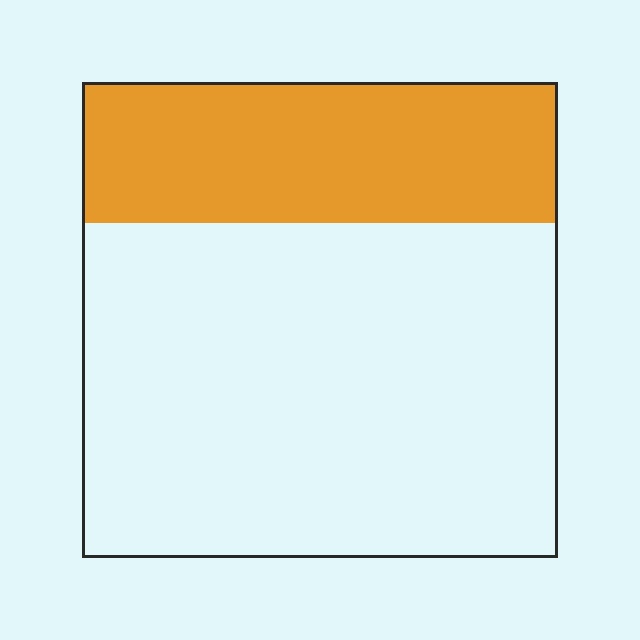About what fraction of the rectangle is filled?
About one third (1/3).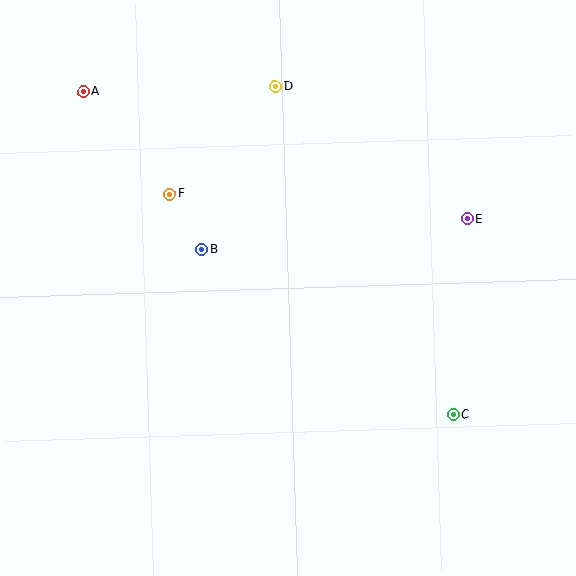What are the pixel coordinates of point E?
Point E is at (467, 219).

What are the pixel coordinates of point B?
Point B is at (201, 249).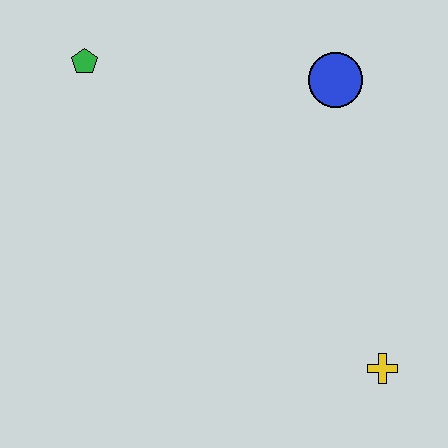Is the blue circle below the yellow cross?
No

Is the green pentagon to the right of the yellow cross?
No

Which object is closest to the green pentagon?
The blue circle is closest to the green pentagon.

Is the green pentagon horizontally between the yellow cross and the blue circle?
No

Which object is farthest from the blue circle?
The yellow cross is farthest from the blue circle.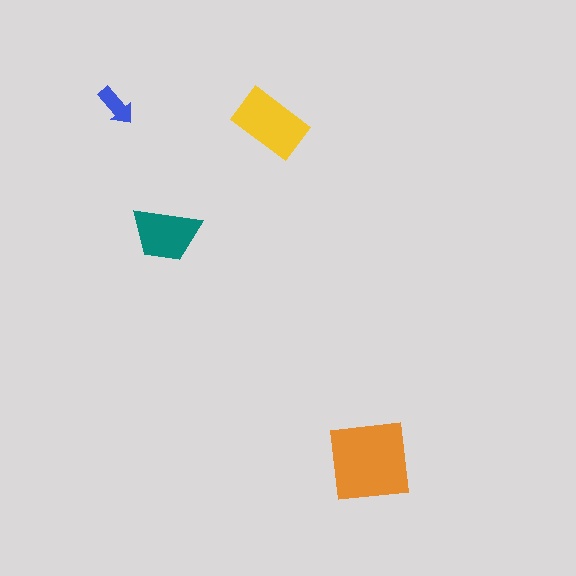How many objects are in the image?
There are 4 objects in the image.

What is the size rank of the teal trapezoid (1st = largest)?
3rd.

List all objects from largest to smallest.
The orange square, the yellow rectangle, the teal trapezoid, the blue arrow.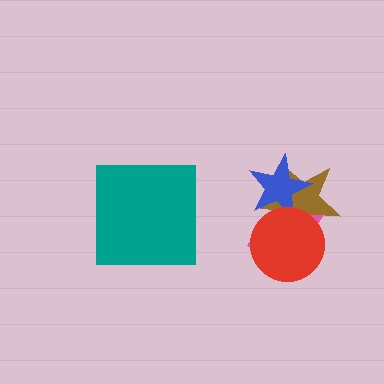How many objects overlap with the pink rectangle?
3 objects overlap with the pink rectangle.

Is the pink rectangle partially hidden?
Yes, it is partially covered by another shape.